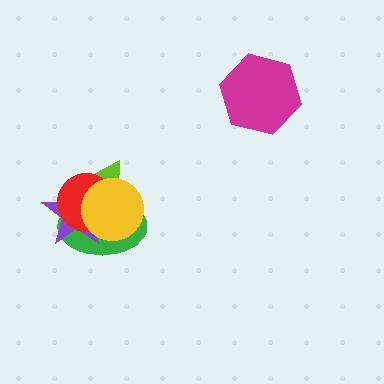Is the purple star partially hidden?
Yes, it is partially covered by another shape.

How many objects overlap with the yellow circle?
4 objects overlap with the yellow circle.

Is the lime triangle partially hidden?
Yes, it is partially covered by another shape.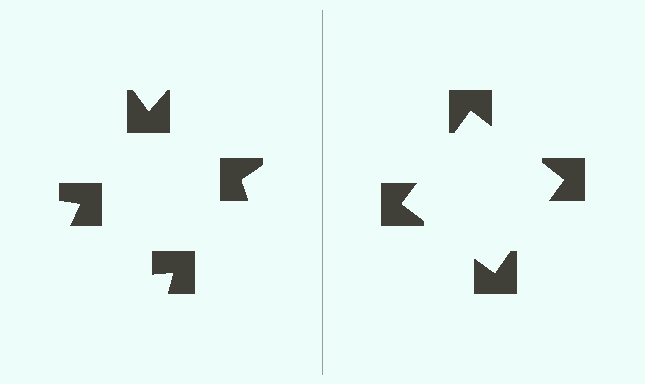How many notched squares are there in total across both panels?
8 — 4 on each side.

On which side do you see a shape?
An illusory square appears on the right side. On the left side the wedge cuts are rotated, so no coherent shape forms.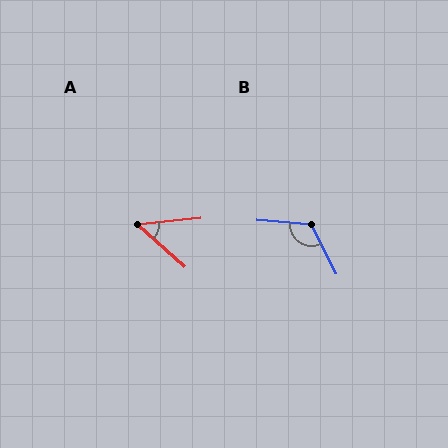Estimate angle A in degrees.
Approximately 48 degrees.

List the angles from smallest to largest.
A (48°), B (121°).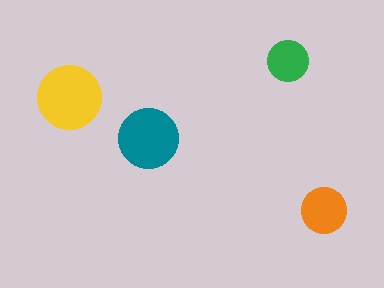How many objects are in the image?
There are 4 objects in the image.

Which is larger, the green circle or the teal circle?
The teal one.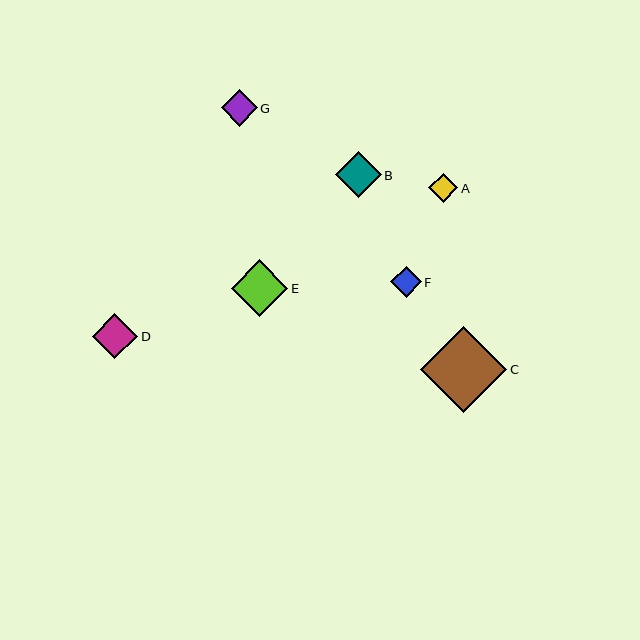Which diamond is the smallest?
Diamond A is the smallest with a size of approximately 29 pixels.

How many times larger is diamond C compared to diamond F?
Diamond C is approximately 2.8 times the size of diamond F.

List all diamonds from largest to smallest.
From largest to smallest: C, E, B, D, G, F, A.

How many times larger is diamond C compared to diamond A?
Diamond C is approximately 3.0 times the size of diamond A.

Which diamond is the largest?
Diamond C is the largest with a size of approximately 86 pixels.